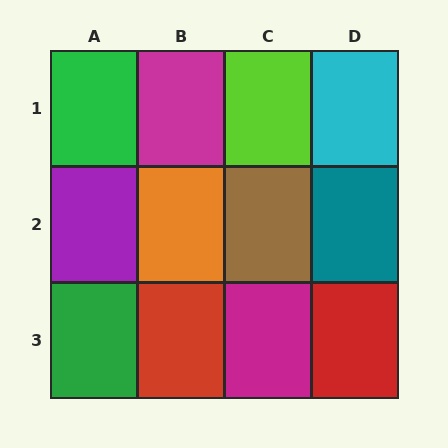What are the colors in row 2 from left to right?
Purple, orange, brown, teal.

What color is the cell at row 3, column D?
Red.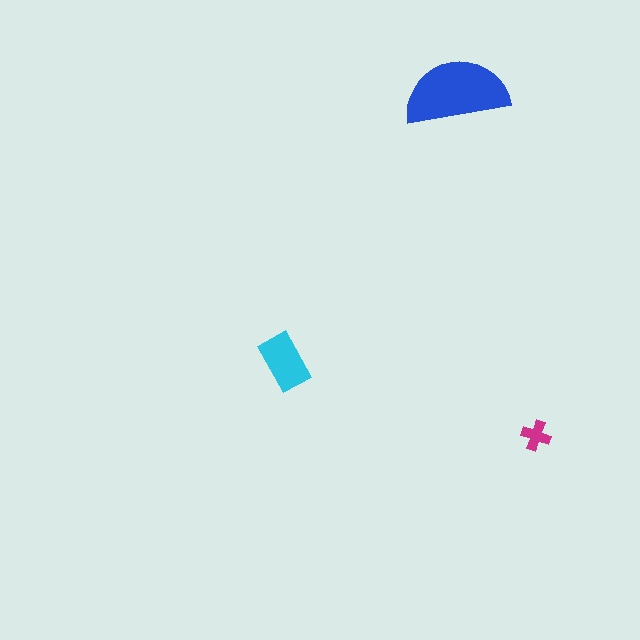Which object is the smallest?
The magenta cross.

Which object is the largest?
The blue semicircle.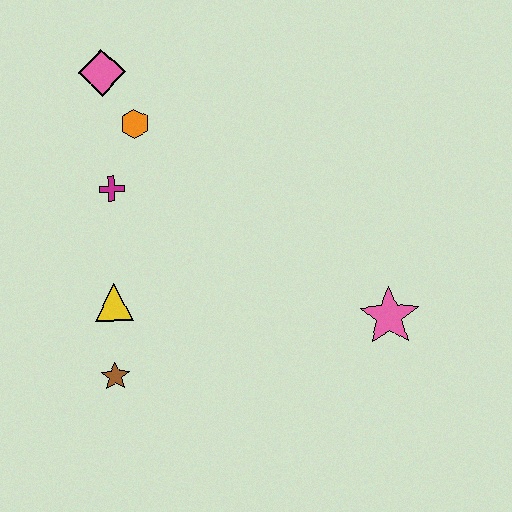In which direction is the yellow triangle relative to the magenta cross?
The yellow triangle is below the magenta cross.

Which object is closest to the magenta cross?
The orange hexagon is closest to the magenta cross.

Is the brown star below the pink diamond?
Yes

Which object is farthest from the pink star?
The pink diamond is farthest from the pink star.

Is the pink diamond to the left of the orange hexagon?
Yes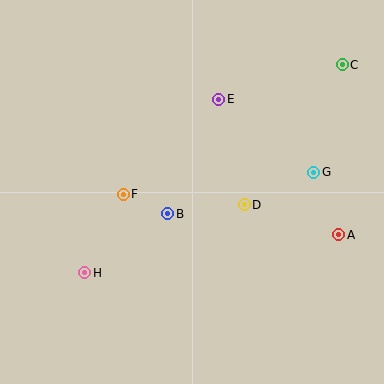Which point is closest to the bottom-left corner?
Point H is closest to the bottom-left corner.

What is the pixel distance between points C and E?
The distance between C and E is 129 pixels.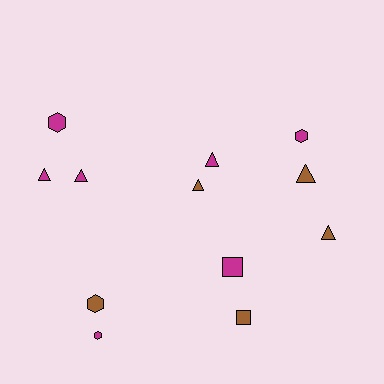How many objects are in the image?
There are 12 objects.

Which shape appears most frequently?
Triangle, with 6 objects.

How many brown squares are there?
There is 1 brown square.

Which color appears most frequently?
Magenta, with 7 objects.